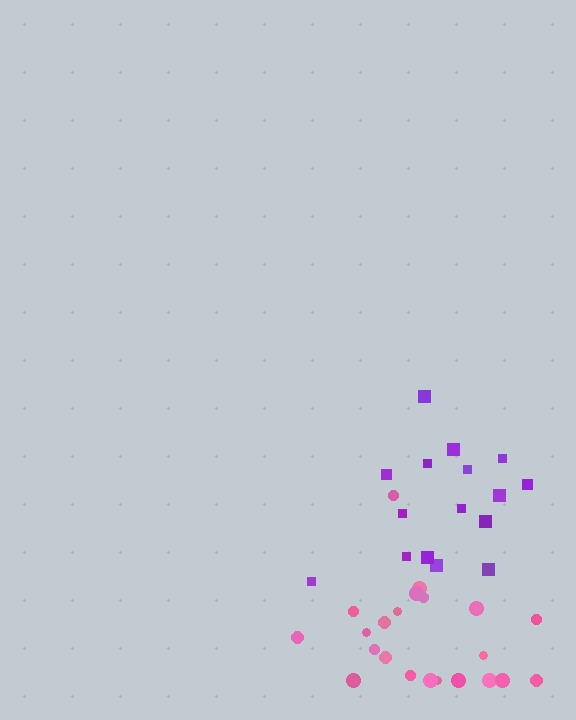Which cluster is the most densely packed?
Pink.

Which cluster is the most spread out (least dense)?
Purple.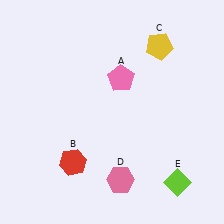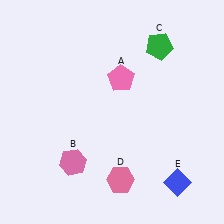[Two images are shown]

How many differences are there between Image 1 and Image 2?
There are 3 differences between the two images.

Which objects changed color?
B changed from red to pink. C changed from yellow to green. E changed from lime to blue.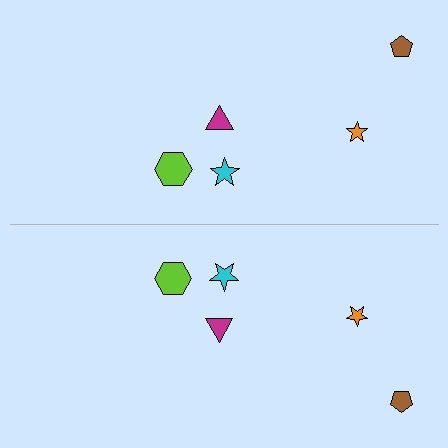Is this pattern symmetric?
Yes, this pattern has bilateral (reflection) symmetry.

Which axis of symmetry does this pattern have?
The pattern has a horizontal axis of symmetry running through the center of the image.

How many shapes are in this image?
There are 10 shapes in this image.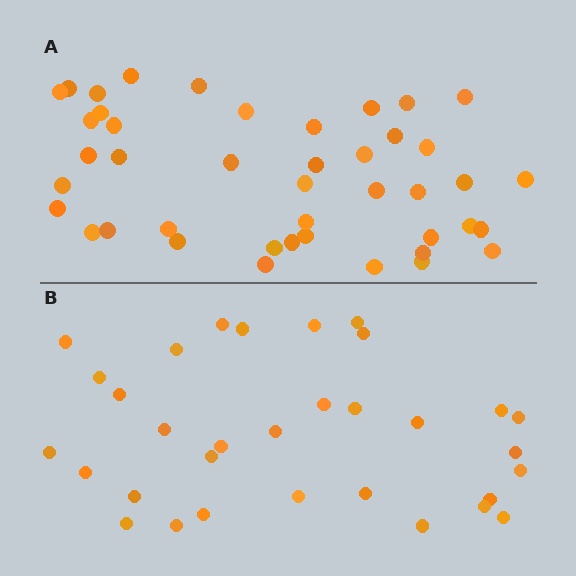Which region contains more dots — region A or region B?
Region A (the top region) has more dots.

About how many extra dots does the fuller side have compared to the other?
Region A has roughly 12 or so more dots than region B.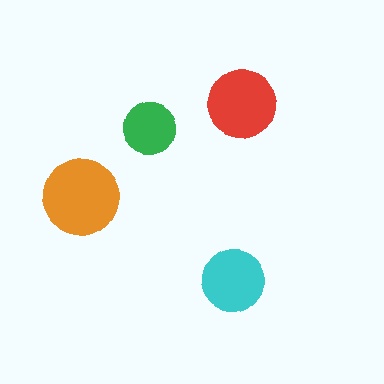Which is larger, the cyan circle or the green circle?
The cyan one.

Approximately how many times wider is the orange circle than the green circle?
About 1.5 times wider.